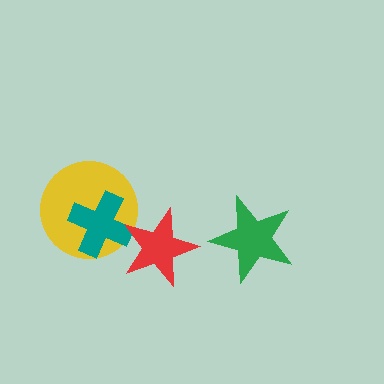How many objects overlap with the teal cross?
2 objects overlap with the teal cross.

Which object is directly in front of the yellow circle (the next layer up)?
The teal cross is directly in front of the yellow circle.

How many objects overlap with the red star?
2 objects overlap with the red star.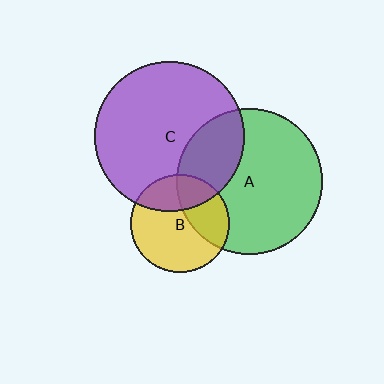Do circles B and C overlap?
Yes.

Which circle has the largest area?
Circle C (purple).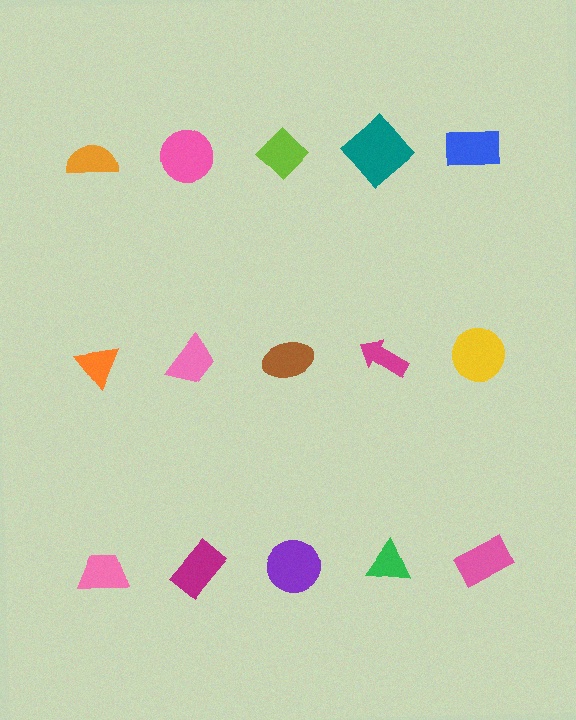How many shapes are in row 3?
5 shapes.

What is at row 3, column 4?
A green triangle.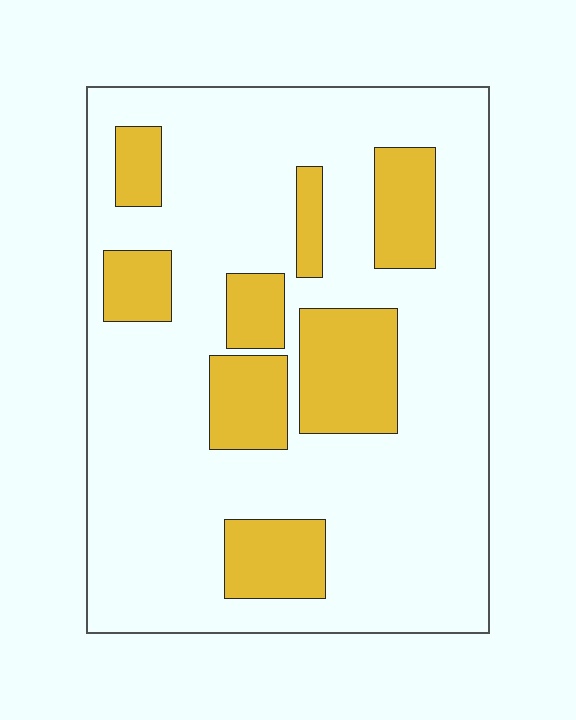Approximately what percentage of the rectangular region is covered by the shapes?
Approximately 25%.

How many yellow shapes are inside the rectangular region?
8.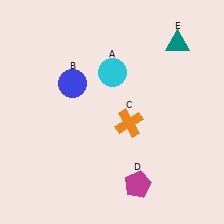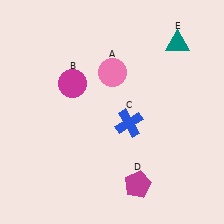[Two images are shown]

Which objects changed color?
A changed from cyan to pink. B changed from blue to magenta. C changed from orange to blue.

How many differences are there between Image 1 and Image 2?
There are 3 differences between the two images.